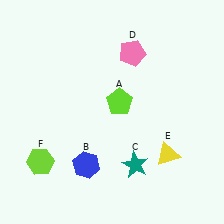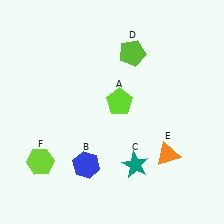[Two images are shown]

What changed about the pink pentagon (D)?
In Image 1, D is pink. In Image 2, it changed to lime.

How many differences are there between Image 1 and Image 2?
There are 2 differences between the two images.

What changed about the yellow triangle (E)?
In Image 1, E is yellow. In Image 2, it changed to orange.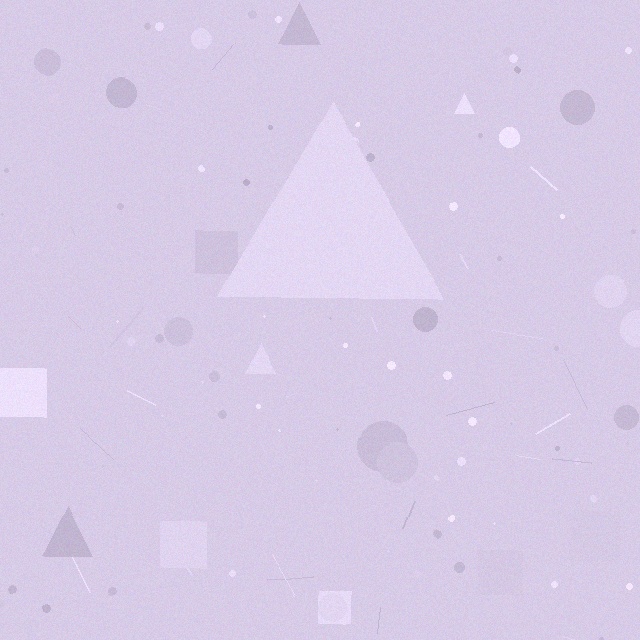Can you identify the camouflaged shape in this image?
The camouflaged shape is a triangle.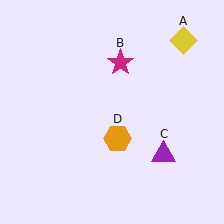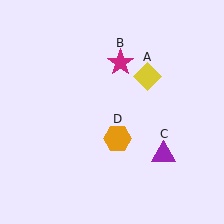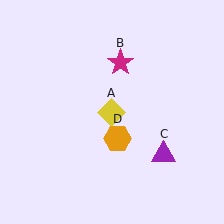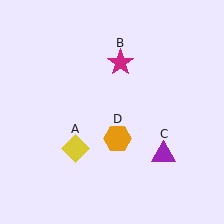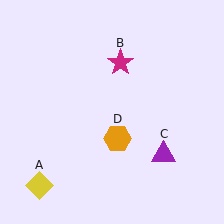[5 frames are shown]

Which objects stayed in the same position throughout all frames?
Magenta star (object B) and purple triangle (object C) and orange hexagon (object D) remained stationary.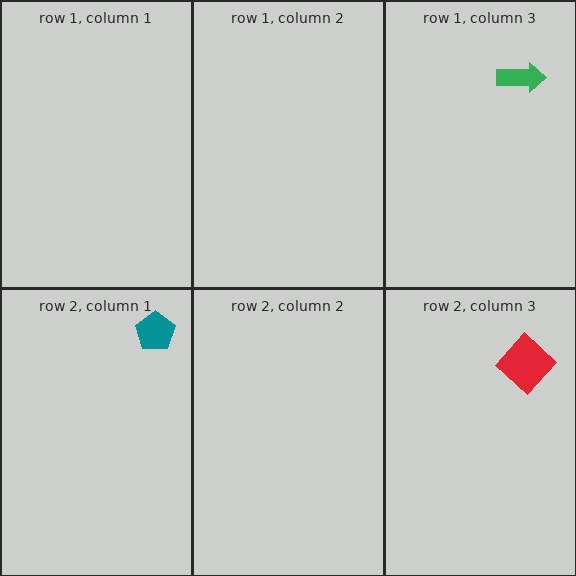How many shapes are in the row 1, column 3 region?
1.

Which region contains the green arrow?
The row 1, column 3 region.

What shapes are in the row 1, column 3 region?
The green arrow.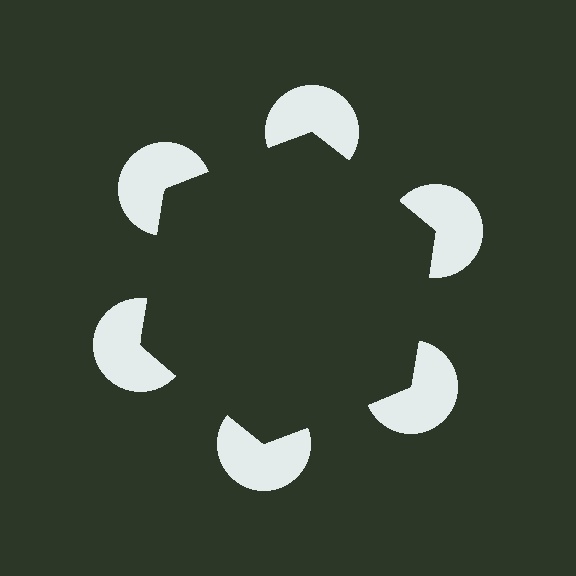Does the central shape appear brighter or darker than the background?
It typically appears slightly darker than the background, even though no actual brightness change is drawn.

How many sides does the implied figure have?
6 sides.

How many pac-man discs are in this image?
There are 6 — one at each vertex of the illusory hexagon.